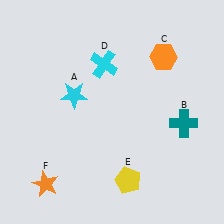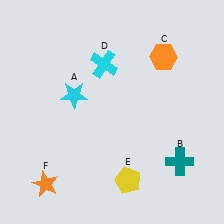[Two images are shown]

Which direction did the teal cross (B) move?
The teal cross (B) moved down.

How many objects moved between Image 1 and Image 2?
1 object moved between the two images.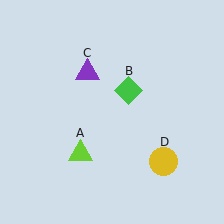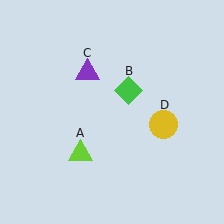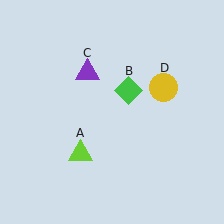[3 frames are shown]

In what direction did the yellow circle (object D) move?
The yellow circle (object D) moved up.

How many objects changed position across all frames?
1 object changed position: yellow circle (object D).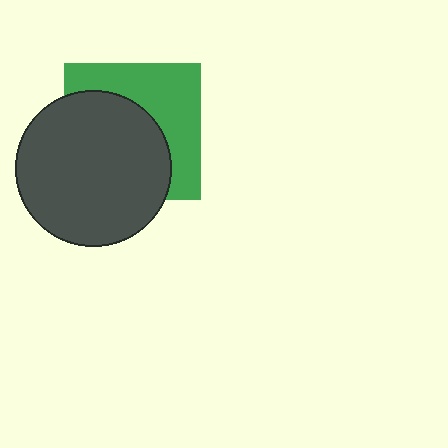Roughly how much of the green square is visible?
A small part of it is visible (roughly 44%).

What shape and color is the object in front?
The object in front is a dark gray circle.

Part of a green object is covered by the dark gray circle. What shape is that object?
It is a square.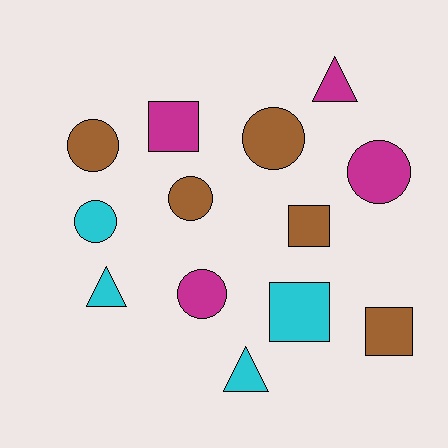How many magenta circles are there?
There are 2 magenta circles.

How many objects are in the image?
There are 13 objects.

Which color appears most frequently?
Brown, with 5 objects.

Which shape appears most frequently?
Circle, with 6 objects.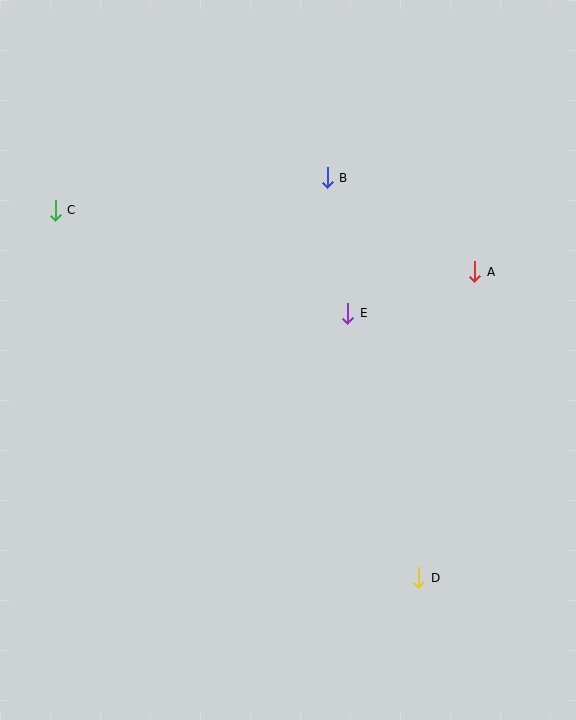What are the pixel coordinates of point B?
Point B is at (327, 178).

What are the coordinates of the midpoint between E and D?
The midpoint between E and D is at (383, 445).